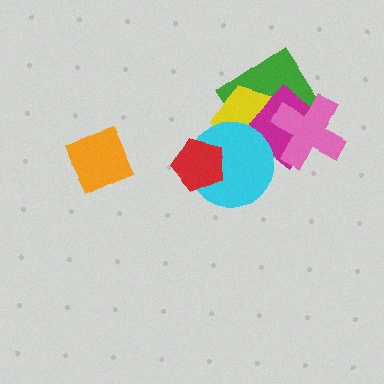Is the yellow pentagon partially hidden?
Yes, it is partially covered by another shape.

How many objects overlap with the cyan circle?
4 objects overlap with the cyan circle.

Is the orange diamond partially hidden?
No, no other shape covers it.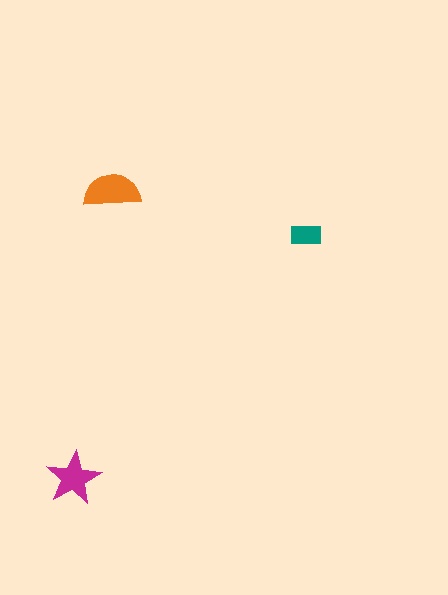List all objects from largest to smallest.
The orange semicircle, the magenta star, the teal rectangle.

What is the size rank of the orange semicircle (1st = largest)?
1st.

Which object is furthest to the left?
The magenta star is leftmost.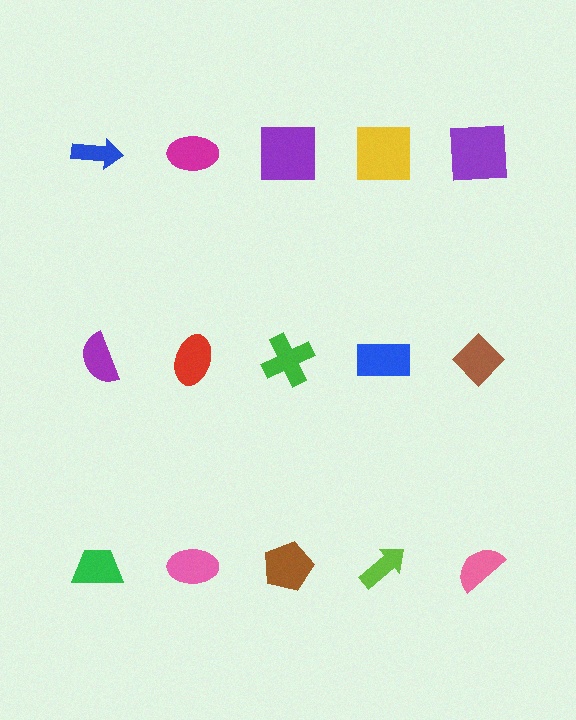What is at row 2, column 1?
A purple semicircle.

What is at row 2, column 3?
A green cross.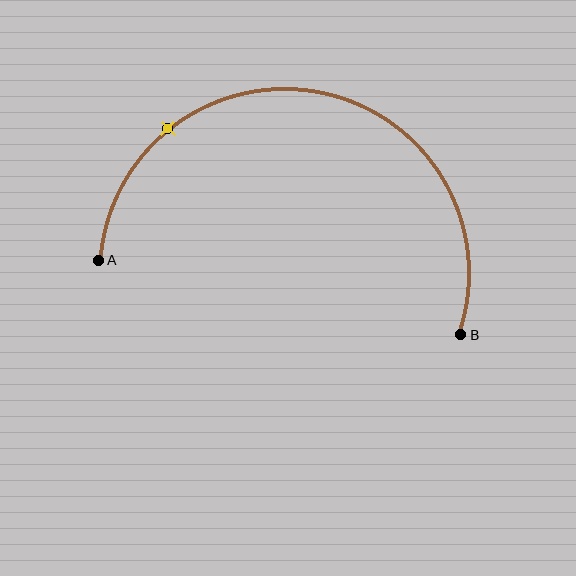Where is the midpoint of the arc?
The arc midpoint is the point on the curve farthest from the straight line joining A and B. It sits above that line.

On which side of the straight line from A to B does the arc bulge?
The arc bulges above the straight line connecting A and B.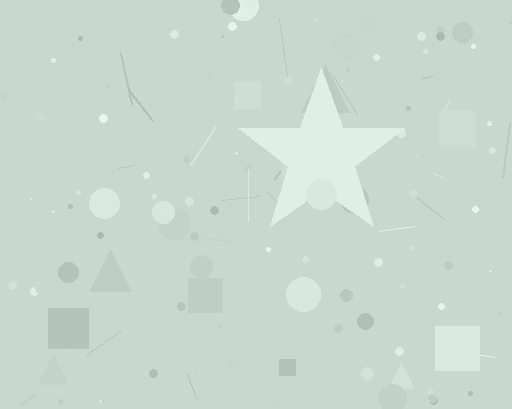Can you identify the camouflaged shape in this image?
The camouflaged shape is a star.